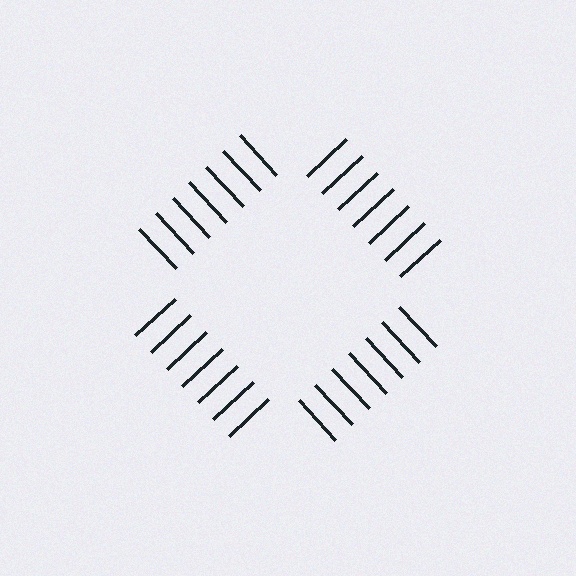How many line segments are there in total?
28 — 7 along each of the 4 edges.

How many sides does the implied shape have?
4 sides — the line-ends trace a square.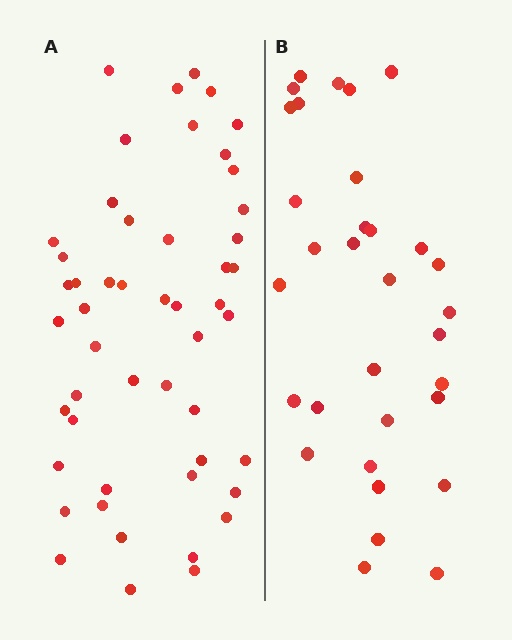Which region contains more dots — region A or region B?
Region A (the left region) has more dots.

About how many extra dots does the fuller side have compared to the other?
Region A has approximately 20 more dots than region B.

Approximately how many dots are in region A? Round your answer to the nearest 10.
About 50 dots.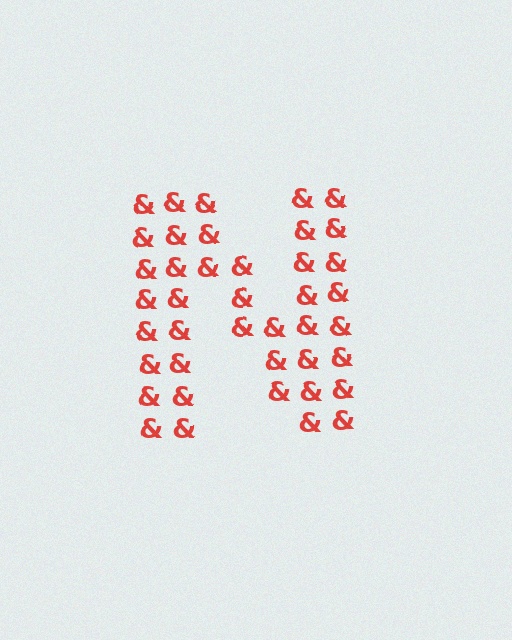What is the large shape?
The large shape is the letter N.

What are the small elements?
The small elements are ampersands.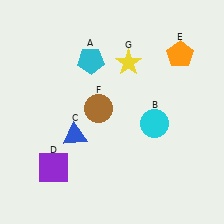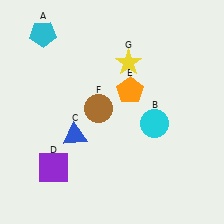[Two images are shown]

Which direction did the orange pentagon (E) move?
The orange pentagon (E) moved left.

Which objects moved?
The objects that moved are: the cyan pentagon (A), the orange pentagon (E).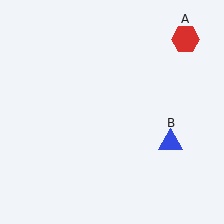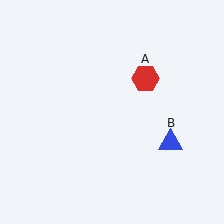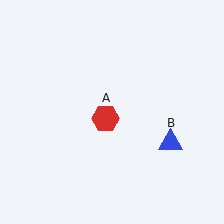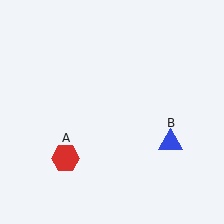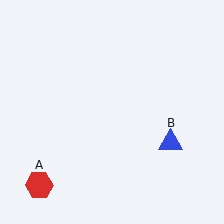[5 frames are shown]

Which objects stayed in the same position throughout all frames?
Blue triangle (object B) remained stationary.